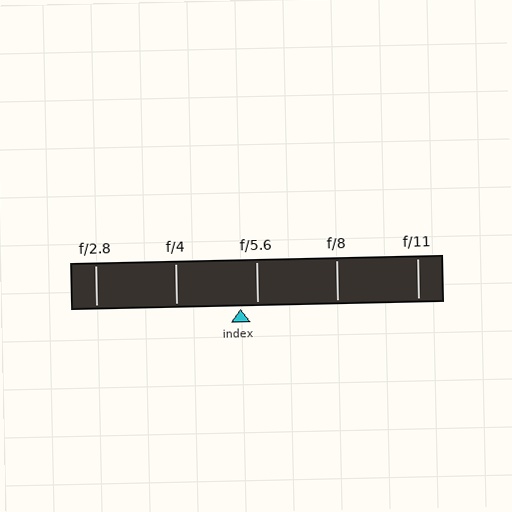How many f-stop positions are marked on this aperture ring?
There are 5 f-stop positions marked.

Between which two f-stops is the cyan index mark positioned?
The index mark is between f/4 and f/5.6.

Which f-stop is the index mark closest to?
The index mark is closest to f/5.6.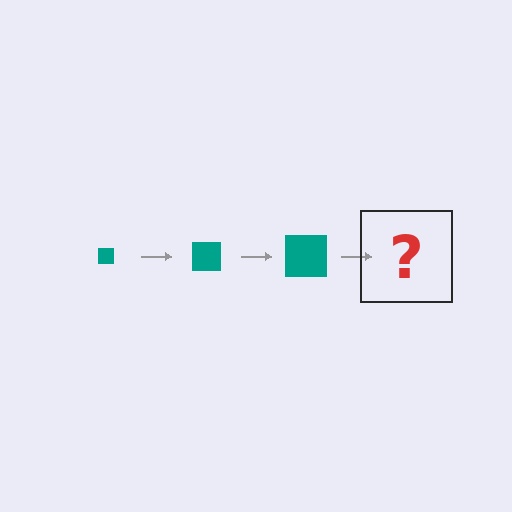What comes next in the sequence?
The next element should be a teal square, larger than the previous one.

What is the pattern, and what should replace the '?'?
The pattern is that the square gets progressively larger each step. The '?' should be a teal square, larger than the previous one.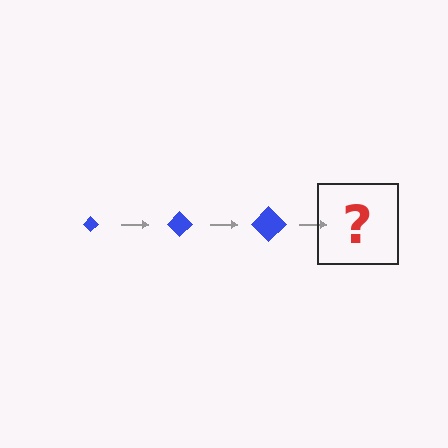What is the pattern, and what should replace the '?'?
The pattern is that the diamond gets progressively larger each step. The '?' should be a blue diamond, larger than the previous one.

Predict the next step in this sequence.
The next step is a blue diamond, larger than the previous one.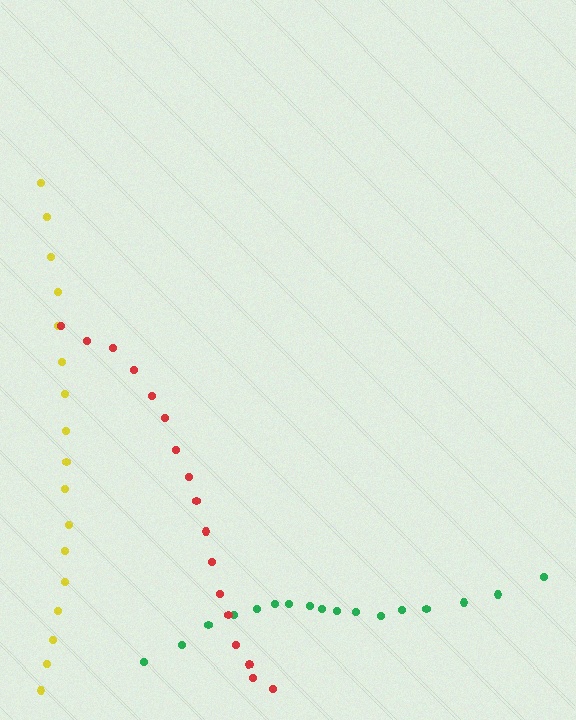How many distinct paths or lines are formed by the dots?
There are 3 distinct paths.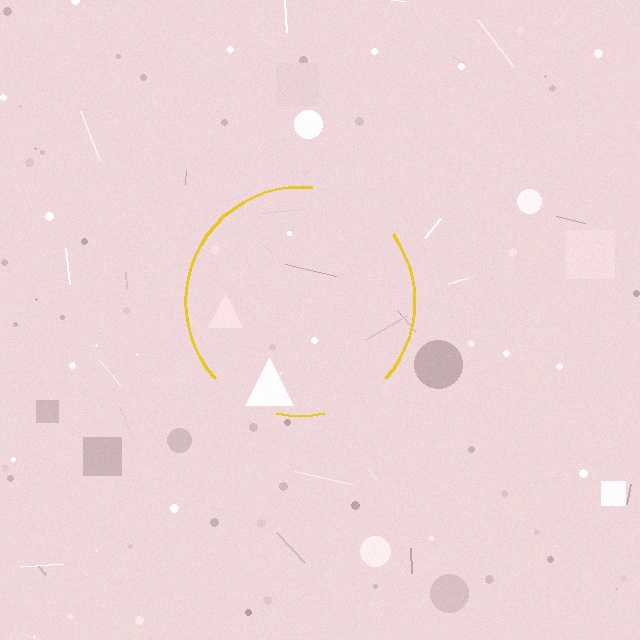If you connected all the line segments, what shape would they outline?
They would outline a circle.